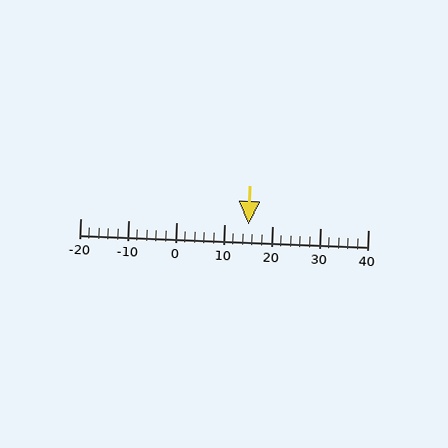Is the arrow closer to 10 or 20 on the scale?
The arrow is closer to 20.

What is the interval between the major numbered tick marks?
The major tick marks are spaced 10 units apart.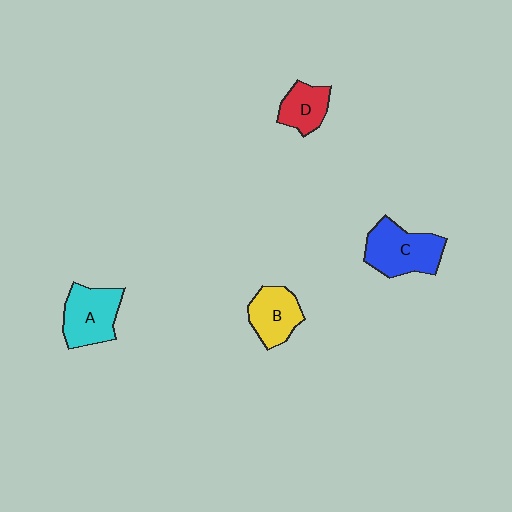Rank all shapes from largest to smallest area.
From largest to smallest: C (blue), A (cyan), B (yellow), D (red).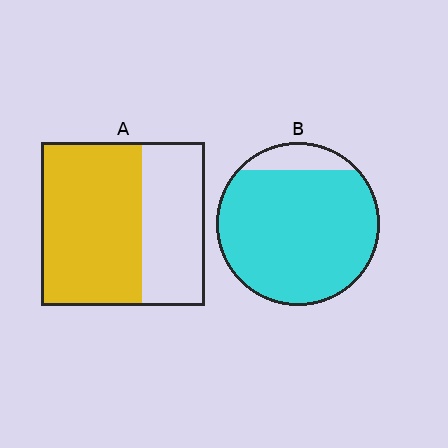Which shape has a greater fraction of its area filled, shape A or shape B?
Shape B.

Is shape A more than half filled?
Yes.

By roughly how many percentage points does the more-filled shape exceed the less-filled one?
By roughly 25 percentage points (B over A).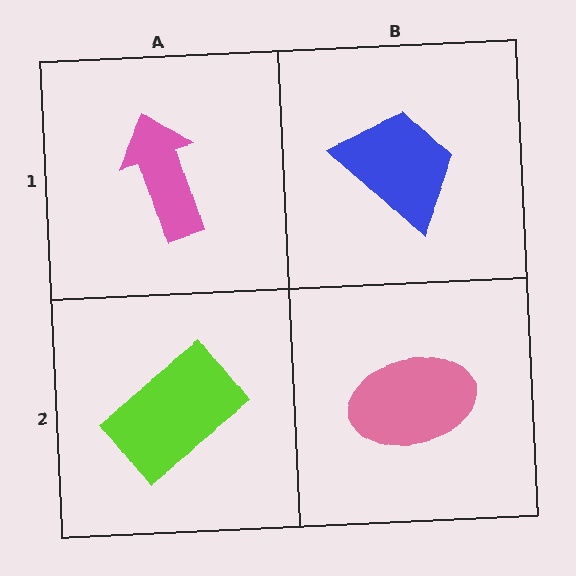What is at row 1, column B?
A blue trapezoid.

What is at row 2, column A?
A lime rectangle.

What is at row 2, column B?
A pink ellipse.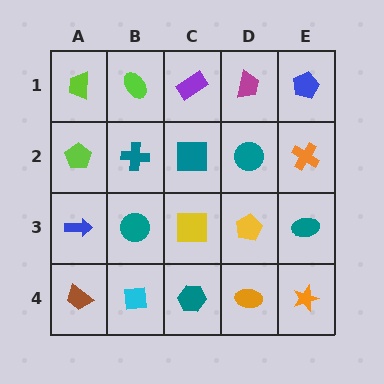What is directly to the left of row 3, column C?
A teal circle.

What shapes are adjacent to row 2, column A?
A lime trapezoid (row 1, column A), a blue arrow (row 3, column A), a teal cross (row 2, column B).